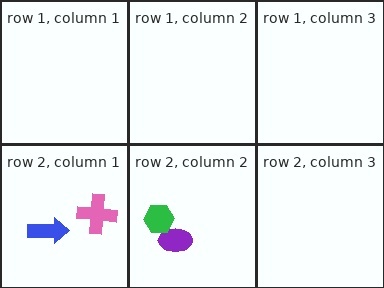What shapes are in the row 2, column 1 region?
The pink cross, the blue arrow.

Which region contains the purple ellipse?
The row 2, column 2 region.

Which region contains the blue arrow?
The row 2, column 1 region.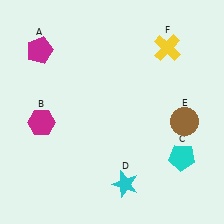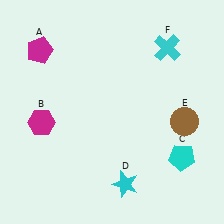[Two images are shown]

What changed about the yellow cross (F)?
In Image 1, F is yellow. In Image 2, it changed to cyan.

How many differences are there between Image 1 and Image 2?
There is 1 difference between the two images.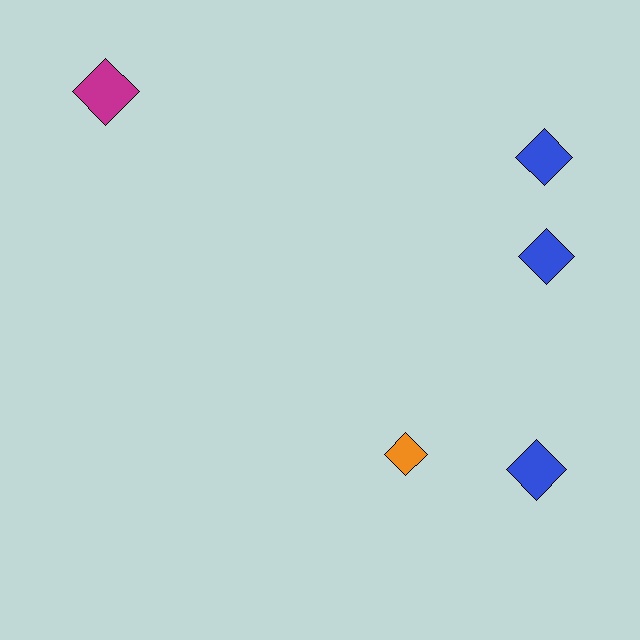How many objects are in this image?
There are 5 objects.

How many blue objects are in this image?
There are 3 blue objects.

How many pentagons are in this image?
There are no pentagons.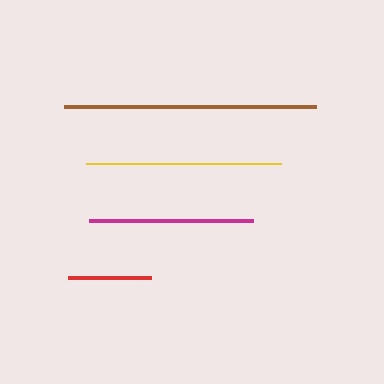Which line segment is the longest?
The brown line is the longest at approximately 251 pixels.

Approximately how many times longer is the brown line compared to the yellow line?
The brown line is approximately 1.3 times the length of the yellow line.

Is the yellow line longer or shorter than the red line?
The yellow line is longer than the red line.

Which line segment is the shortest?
The red line is the shortest at approximately 84 pixels.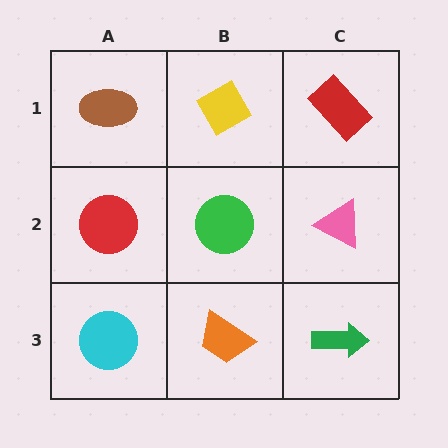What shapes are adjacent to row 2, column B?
A yellow diamond (row 1, column B), an orange trapezoid (row 3, column B), a red circle (row 2, column A), a pink triangle (row 2, column C).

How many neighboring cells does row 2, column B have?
4.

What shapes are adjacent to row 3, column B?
A green circle (row 2, column B), a cyan circle (row 3, column A), a green arrow (row 3, column C).